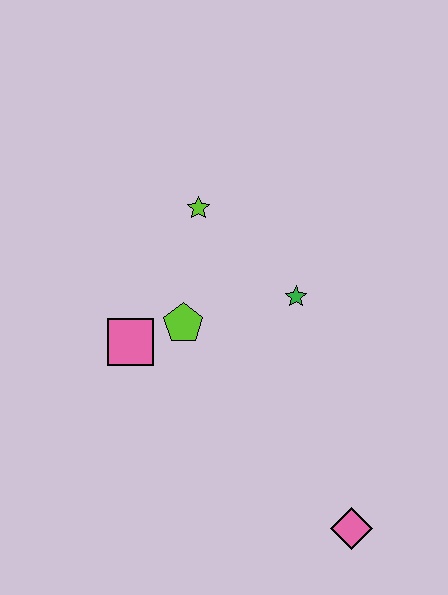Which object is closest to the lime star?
The lime pentagon is closest to the lime star.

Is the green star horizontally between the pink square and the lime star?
No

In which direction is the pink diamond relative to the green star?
The pink diamond is below the green star.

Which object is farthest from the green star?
The pink diamond is farthest from the green star.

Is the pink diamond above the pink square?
No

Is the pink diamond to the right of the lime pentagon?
Yes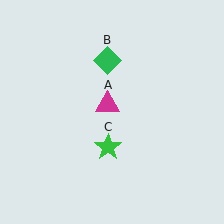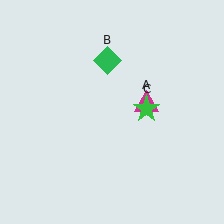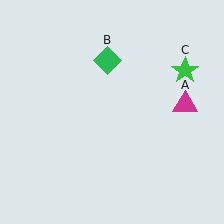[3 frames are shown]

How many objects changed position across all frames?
2 objects changed position: magenta triangle (object A), green star (object C).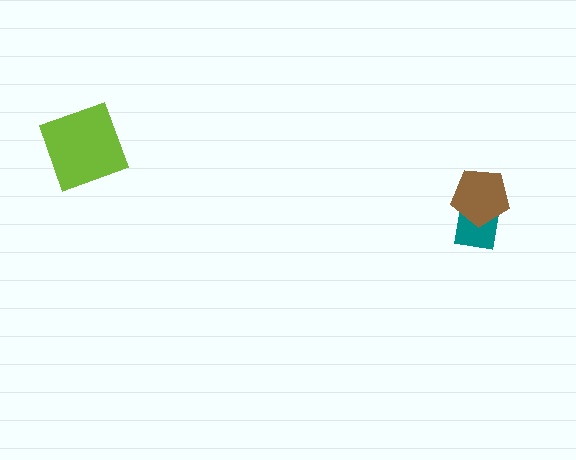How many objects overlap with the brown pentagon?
1 object overlaps with the brown pentagon.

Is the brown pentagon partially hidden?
No, no other shape covers it.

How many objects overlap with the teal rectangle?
1 object overlaps with the teal rectangle.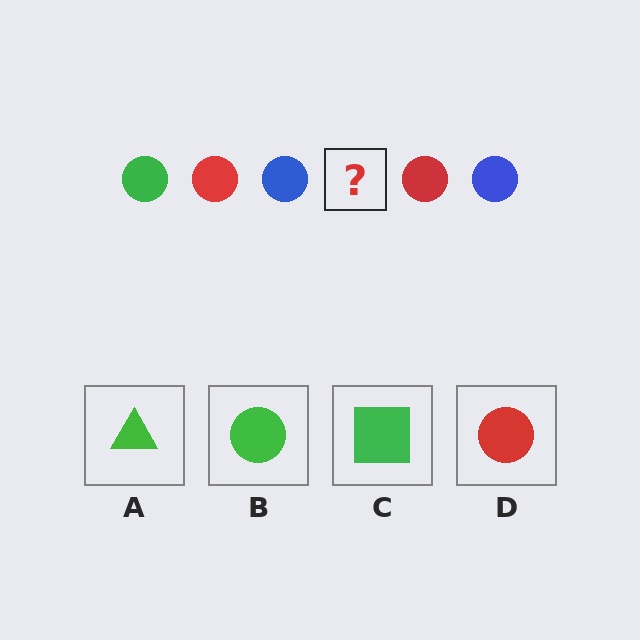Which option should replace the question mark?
Option B.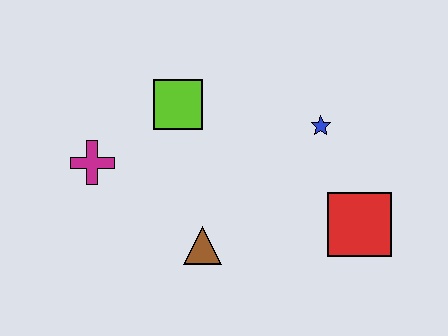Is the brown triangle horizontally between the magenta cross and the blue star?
Yes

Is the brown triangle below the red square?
Yes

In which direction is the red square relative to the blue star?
The red square is below the blue star.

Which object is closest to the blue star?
The red square is closest to the blue star.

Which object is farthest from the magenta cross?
The red square is farthest from the magenta cross.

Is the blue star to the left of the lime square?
No